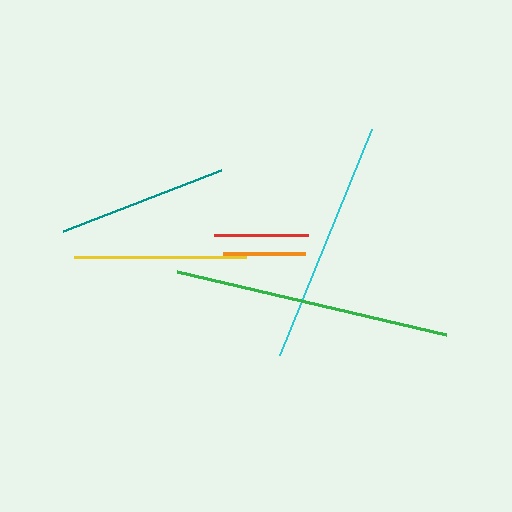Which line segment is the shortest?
The orange line is the shortest at approximately 82 pixels.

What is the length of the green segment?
The green segment is approximately 276 pixels long.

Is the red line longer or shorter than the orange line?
The red line is longer than the orange line.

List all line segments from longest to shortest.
From longest to shortest: green, cyan, yellow, teal, red, orange.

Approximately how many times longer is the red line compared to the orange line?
The red line is approximately 1.1 times the length of the orange line.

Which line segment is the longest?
The green line is the longest at approximately 276 pixels.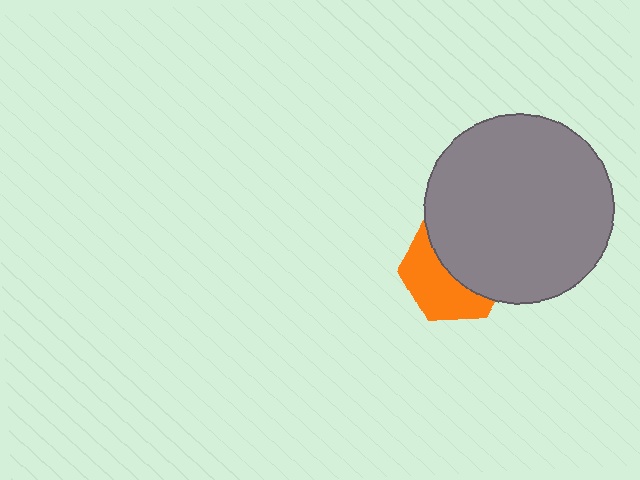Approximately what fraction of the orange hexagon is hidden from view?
Roughly 53% of the orange hexagon is hidden behind the gray circle.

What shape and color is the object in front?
The object in front is a gray circle.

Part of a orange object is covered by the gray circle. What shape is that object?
It is a hexagon.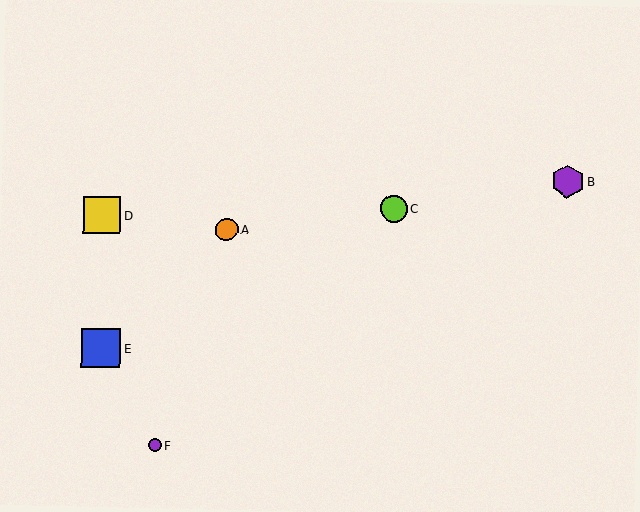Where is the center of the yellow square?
The center of the yellow square is at (102, 215).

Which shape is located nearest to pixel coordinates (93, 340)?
The blue square (labeled E) at (101, 348) is nearest to that location.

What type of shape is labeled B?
Shape B is a purple hexagon.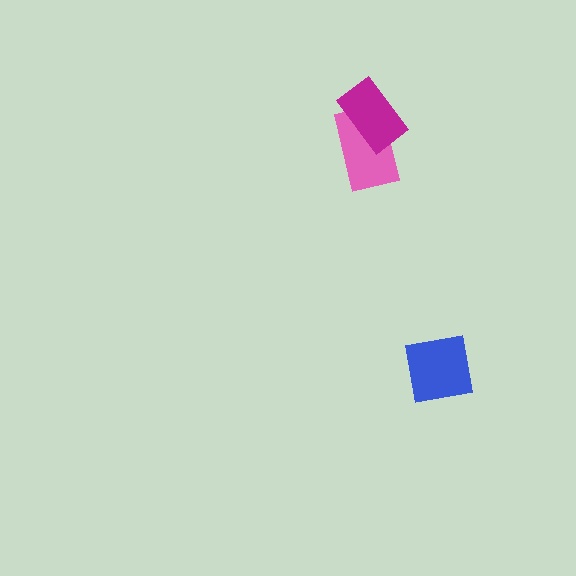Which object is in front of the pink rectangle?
The magenta rectangle is in front of the pink rectangle.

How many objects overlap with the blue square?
0 objects overlap with the blue square.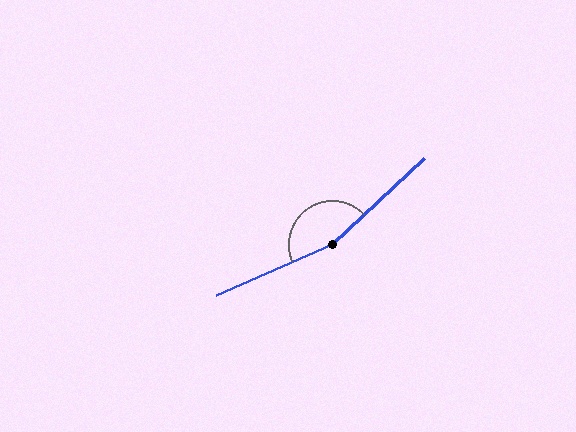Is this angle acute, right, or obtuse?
It is obtuse.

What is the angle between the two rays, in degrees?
Approximately 160 degrees.